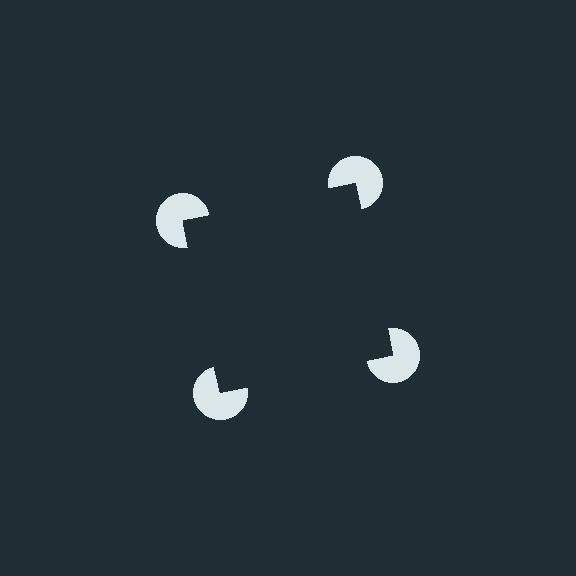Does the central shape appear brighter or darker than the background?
It typically appears slightly darker than the background, even though no actual brightness change is drawn.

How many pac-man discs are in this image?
There are 4 — one at each vertex of the illusory square.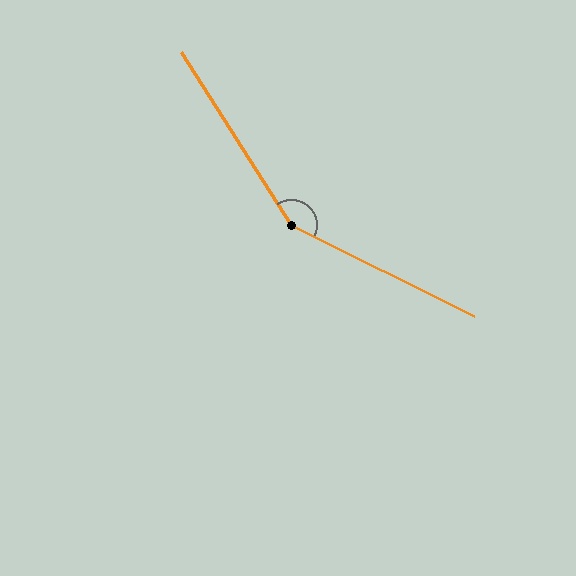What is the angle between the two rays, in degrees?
Approximately 149 degrees.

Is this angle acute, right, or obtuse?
It is obtuse.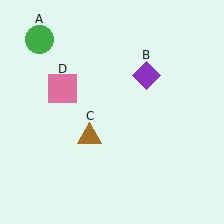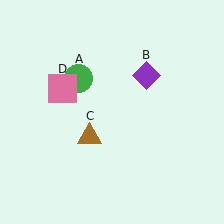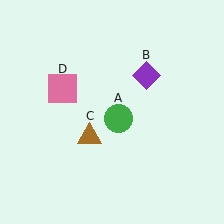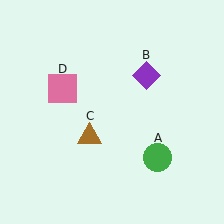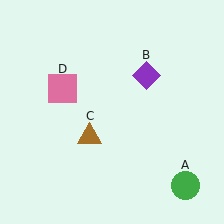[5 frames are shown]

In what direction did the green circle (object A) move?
The green circle (object A) moved down and to the right.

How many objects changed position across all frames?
1 object changed position: green circle (object A).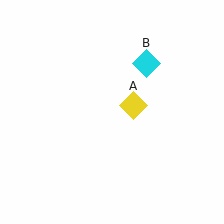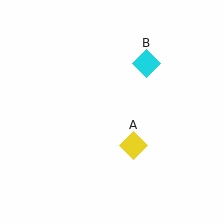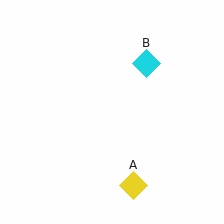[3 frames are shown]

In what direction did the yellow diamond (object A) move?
The yellow diamond (object A) moved down.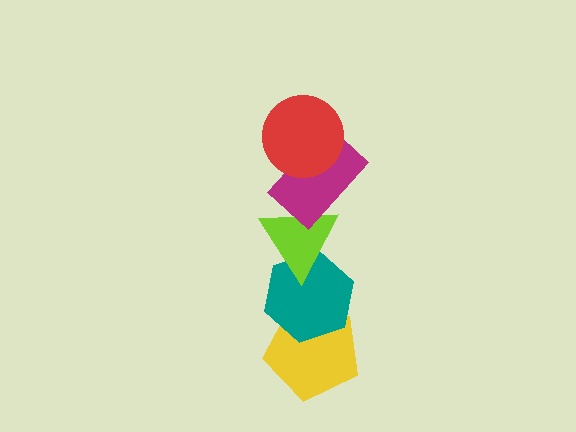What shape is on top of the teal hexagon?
The lime triangle is on top of the teal hexagon.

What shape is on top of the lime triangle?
The magenta rectangle is on top of the lime triangle.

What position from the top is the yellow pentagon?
The yellow pentagon is 5th from the top.